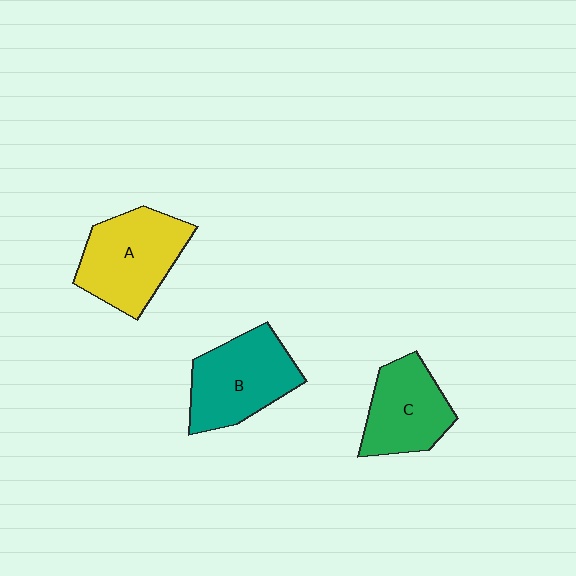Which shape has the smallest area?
Shape C (green).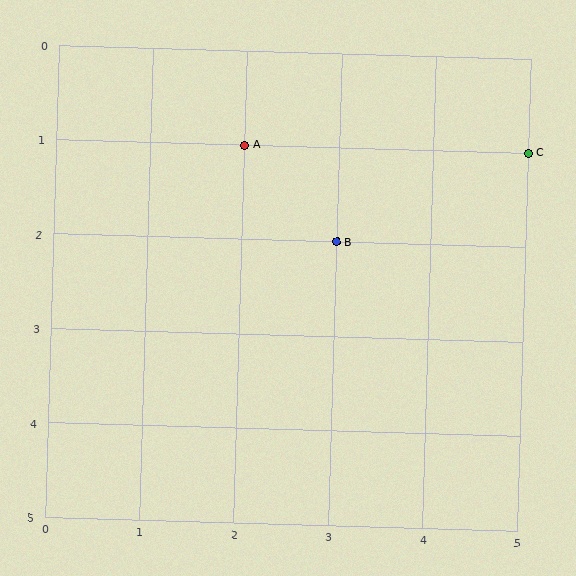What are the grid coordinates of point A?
Point A is at grid coordinates (2, 1).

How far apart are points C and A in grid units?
Points C and A are 3 columns apart.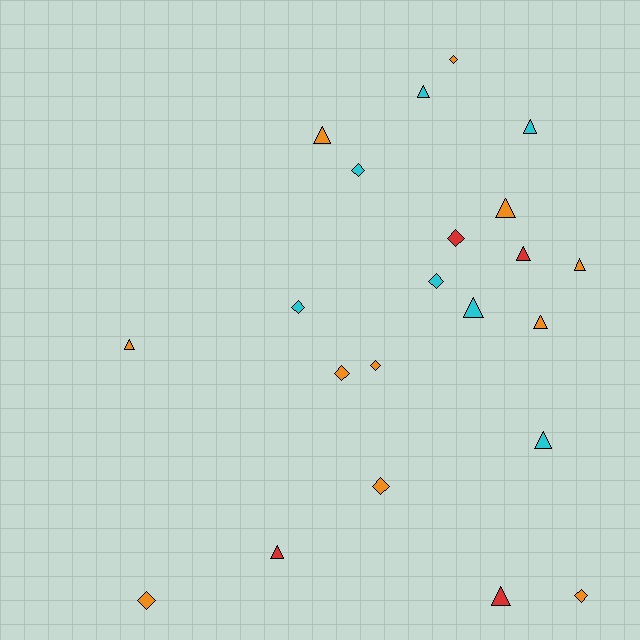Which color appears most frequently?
Orange, with 11 objects.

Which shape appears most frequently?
Triangle, with 12 objects.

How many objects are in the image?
There are 22 objects.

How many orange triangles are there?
There are 5 orange triangles.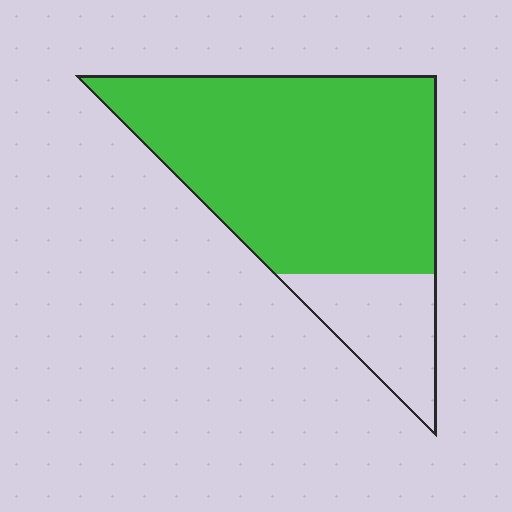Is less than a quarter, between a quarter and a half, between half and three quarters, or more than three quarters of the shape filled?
More than three quarters.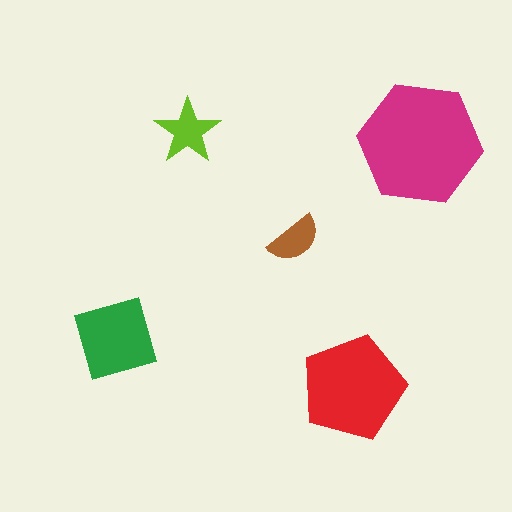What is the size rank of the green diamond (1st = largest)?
3rd.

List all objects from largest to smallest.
The magenta hexagon, the red pentagon, the green diamond, the lime star, the brown semicircle.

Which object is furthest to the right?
The magenta hexagon is rightmost.